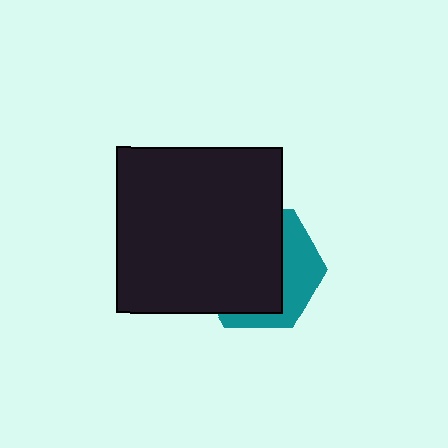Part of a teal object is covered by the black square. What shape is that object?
It is a hexagon.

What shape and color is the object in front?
The object in front is a black square.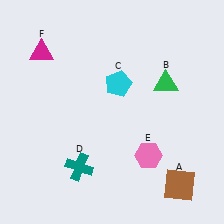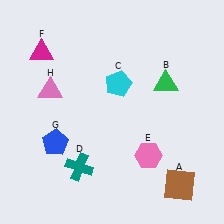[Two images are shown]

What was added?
A blue pentagon (G), a pink triangle (H) were added in Image 2.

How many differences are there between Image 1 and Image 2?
There are 2 differences between the two images.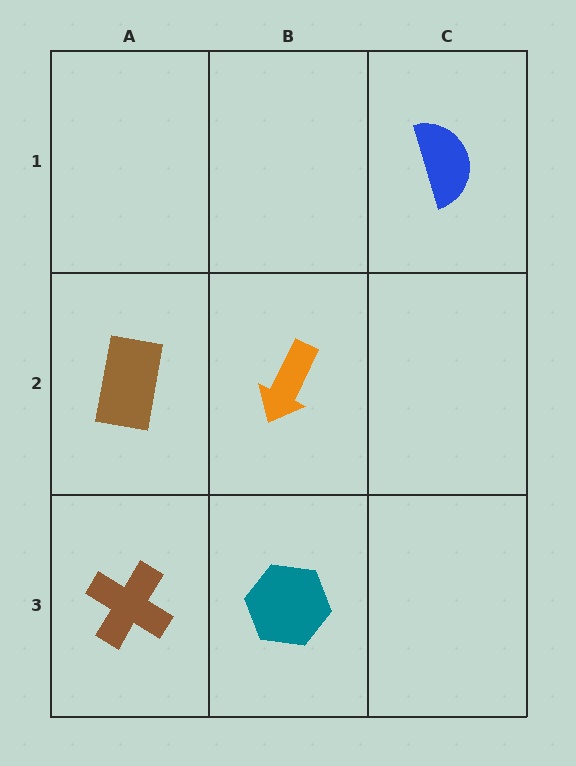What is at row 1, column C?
A blue semicircle.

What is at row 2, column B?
An orange arrow.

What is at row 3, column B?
A teal hexagon.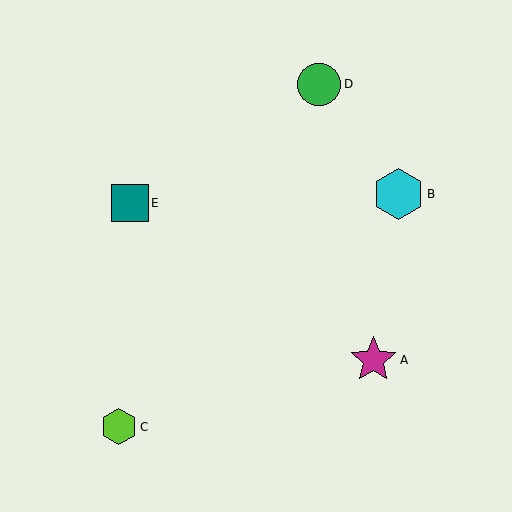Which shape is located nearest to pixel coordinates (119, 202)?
The teal square (labeled E) at (130, 203) is nearest to that location.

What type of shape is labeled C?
Shape C is a lime hexagon.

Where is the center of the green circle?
The center of the green circle is at (319, 84).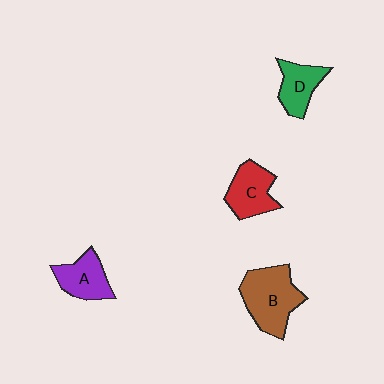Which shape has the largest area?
Shape B (brown).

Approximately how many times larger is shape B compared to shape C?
Approximately 1.4 times.